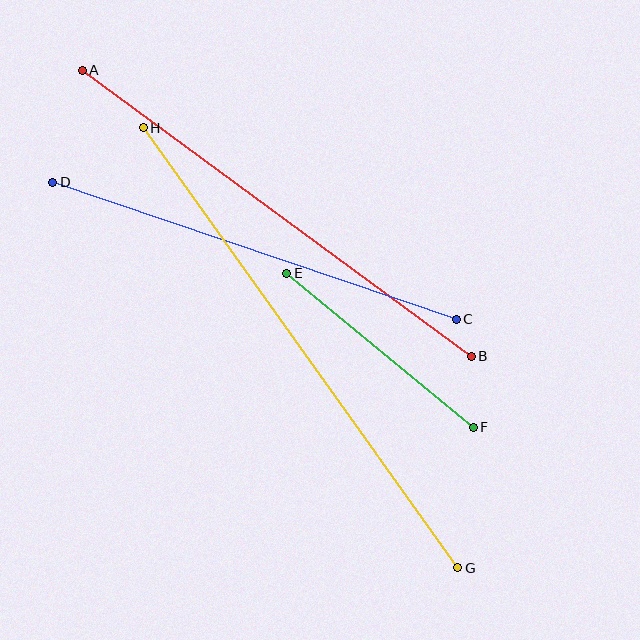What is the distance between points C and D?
The distance is approximately 426 pixels.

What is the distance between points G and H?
The distance is approximately 541 pixels.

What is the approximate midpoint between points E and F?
The midpoint is at approximately (380, 350) pixels.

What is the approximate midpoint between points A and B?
The midpoint is at approximately (277, 213) pixels.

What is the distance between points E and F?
The distance is approximately 241 pixels.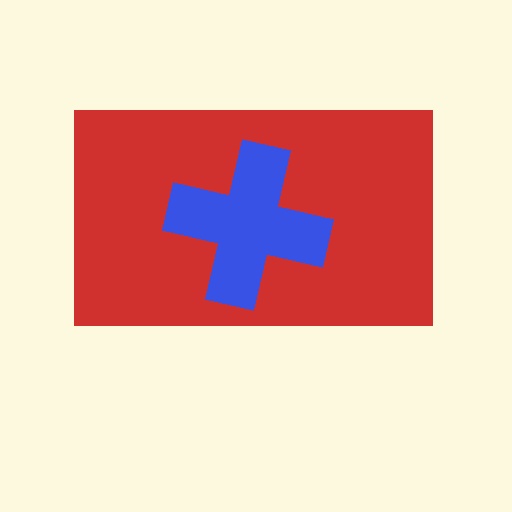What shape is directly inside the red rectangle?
The blue cross.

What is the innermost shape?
The blue cross.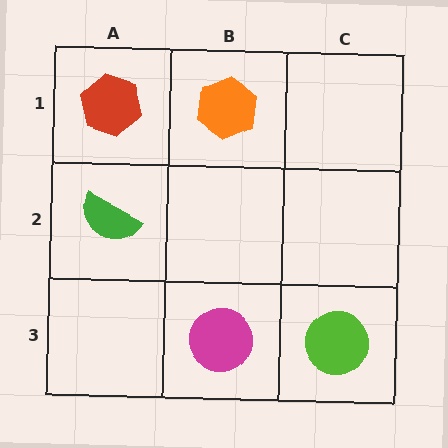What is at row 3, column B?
A magenta circle.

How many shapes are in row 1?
2 shapes.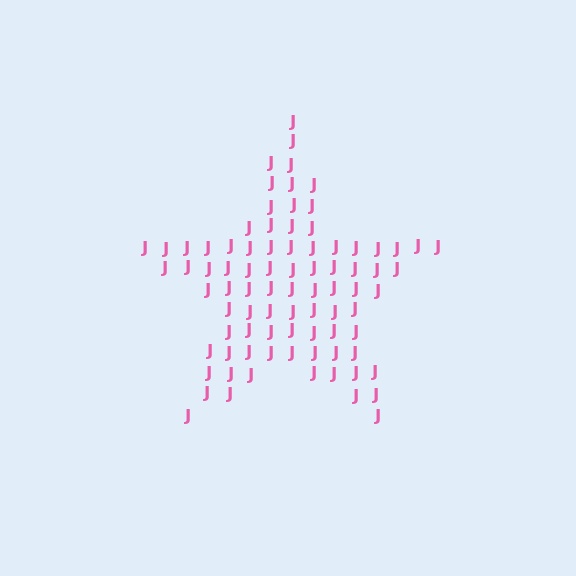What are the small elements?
The small elements are letter J's.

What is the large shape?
The large shape is a star.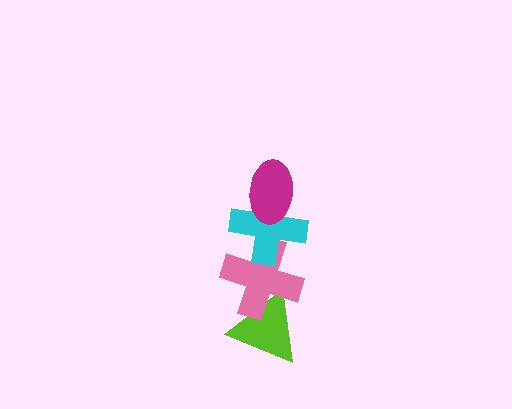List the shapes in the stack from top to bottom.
From top to bottom: the magenta ellipse, the cyan cross, the pink cross, the lime triangle.